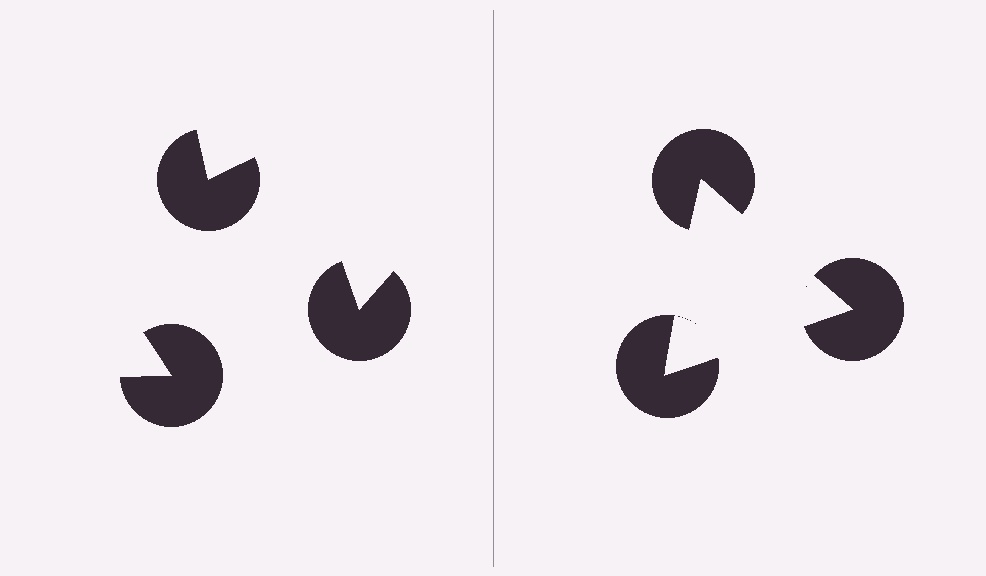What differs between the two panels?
The pac-man discs are positioned identically on both sides; only the wedge orientations differ. On the right they align to a triangle; on the left they are misaligned.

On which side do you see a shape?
An illusory triangle appears on the right side. On the left side the wedge cuts are rotated, so no coherent shape forms.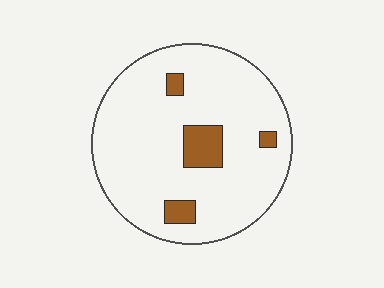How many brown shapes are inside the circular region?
4.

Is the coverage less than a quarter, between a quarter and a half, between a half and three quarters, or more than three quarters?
Less than a quarter.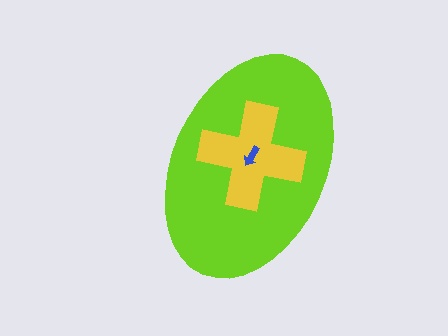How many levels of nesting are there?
3.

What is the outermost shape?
The lime ellipse.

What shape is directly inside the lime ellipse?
The yellow cross.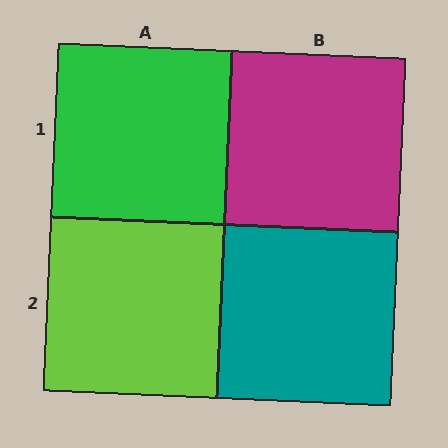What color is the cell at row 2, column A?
Lime.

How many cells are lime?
1 cell is lime.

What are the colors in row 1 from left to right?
Green, magenta.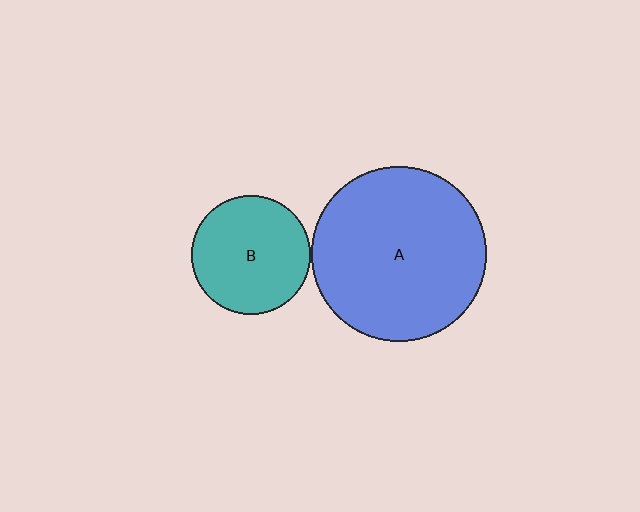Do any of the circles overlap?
No, none of the circles overlap.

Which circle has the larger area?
Circle A (blue).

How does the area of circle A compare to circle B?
Approximately 2.1 times.